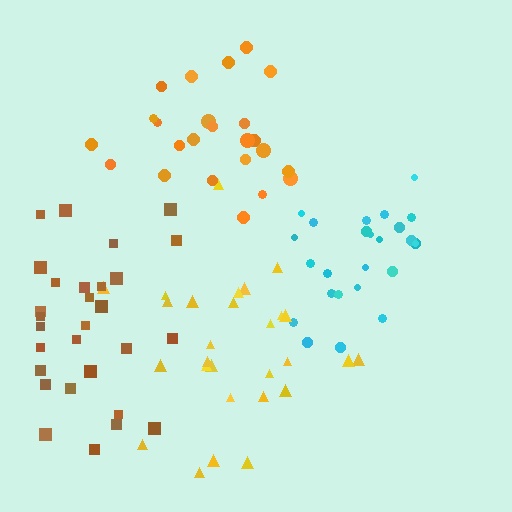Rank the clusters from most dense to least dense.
cyan, orange, brown, yellow.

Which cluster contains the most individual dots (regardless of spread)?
Brown (29).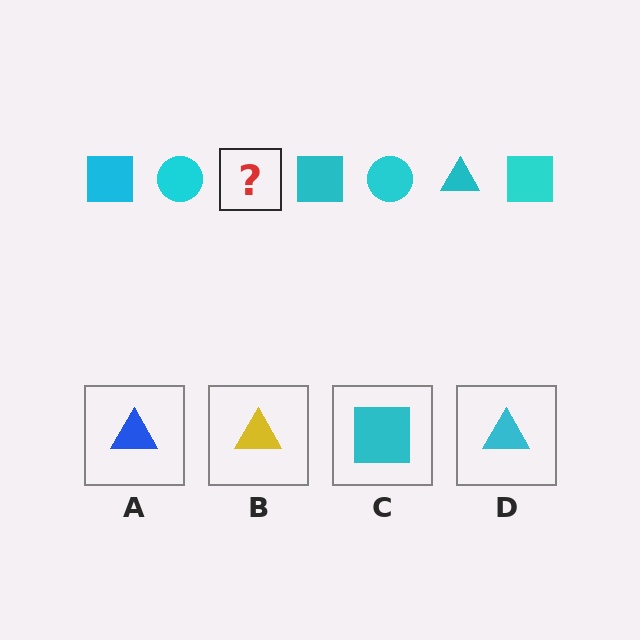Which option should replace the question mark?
Option D.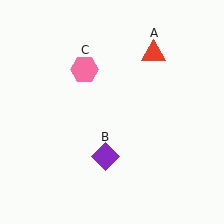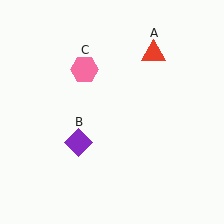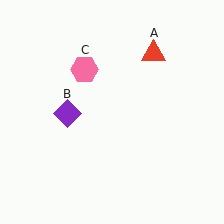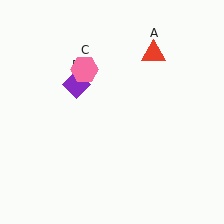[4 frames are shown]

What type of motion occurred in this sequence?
The purple diamond (object B) rotated clockwise around the center of the scene.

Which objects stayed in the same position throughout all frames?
Red triangle (object A) and pink hexagon (object C) remained stationary.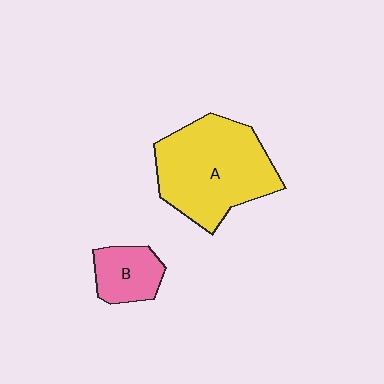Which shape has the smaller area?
Shape B (pink).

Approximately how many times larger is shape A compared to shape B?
Approximately 2.8 times.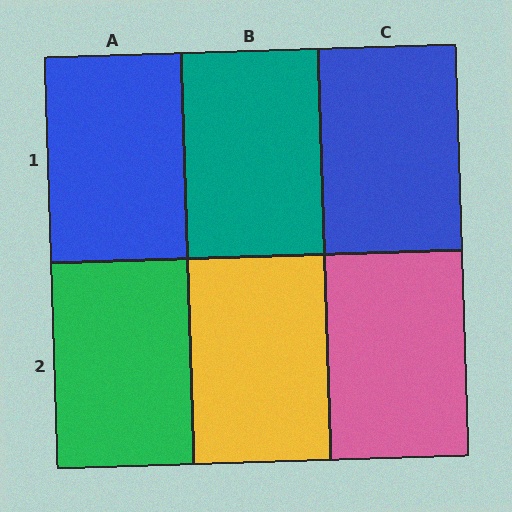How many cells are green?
1 cell is green.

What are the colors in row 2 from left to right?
Green, yellow, pink.